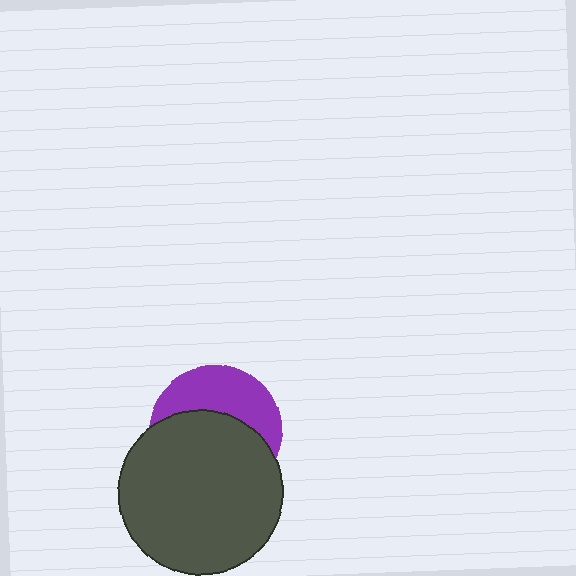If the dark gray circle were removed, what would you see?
You would see the complete purple circle.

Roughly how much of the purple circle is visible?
A small part of it is visible (roughly 40%).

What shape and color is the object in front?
The object in front is a dark gray circle.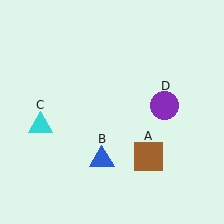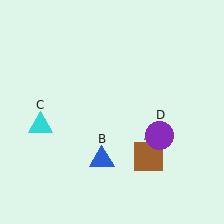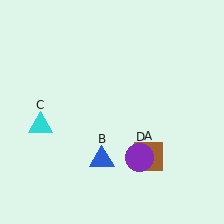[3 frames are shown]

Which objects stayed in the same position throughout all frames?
Brown square (object A) and blue triangle (object B) and cyan triangle (object C) remained stationary.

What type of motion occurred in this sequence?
The purple circle (object D) rotated clockwise around the center of the scene.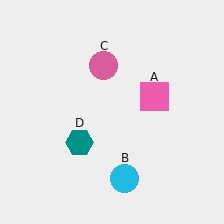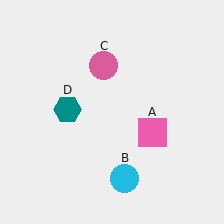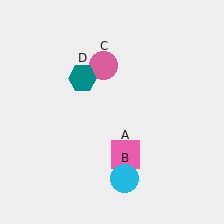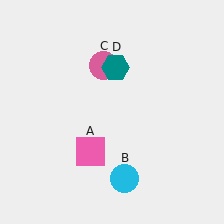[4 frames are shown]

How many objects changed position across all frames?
2 objects changed position: pink square (object A), teal hexagon (object D).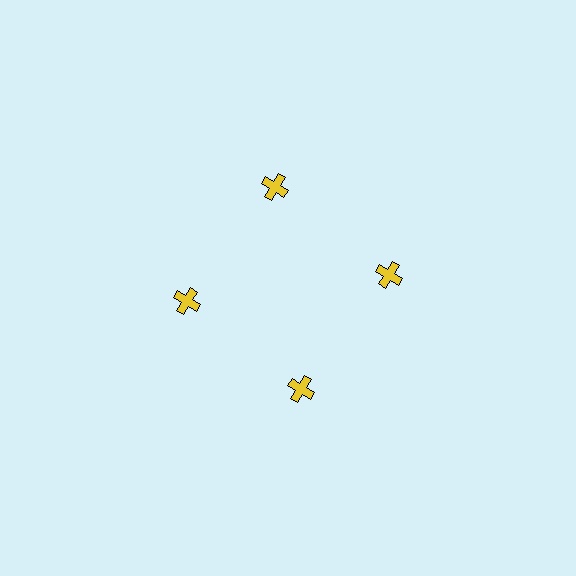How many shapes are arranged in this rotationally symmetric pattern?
There are 4 shapes, arranged in 4 groups of 1.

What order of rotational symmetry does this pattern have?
This pattern has 4-fold rotational symmetry.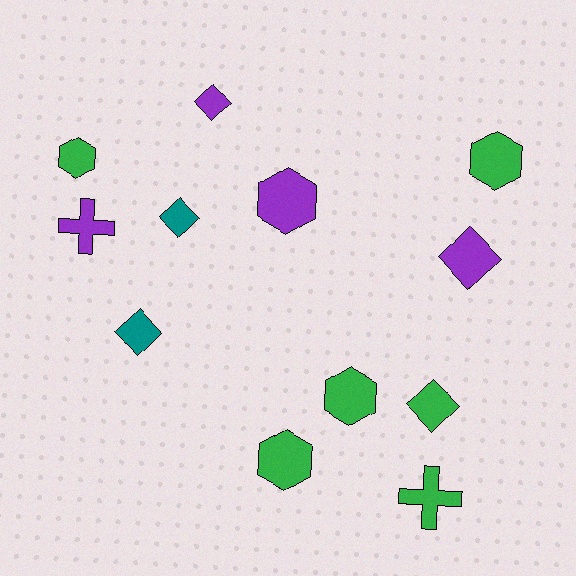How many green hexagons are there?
There are 4 green hexagons.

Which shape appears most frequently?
Hexagon, with 5 objects.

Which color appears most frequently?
Green, with 6 objects.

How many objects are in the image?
There are 12 objects.